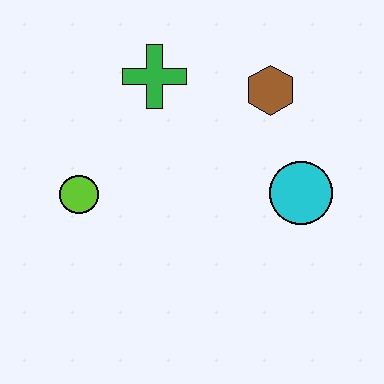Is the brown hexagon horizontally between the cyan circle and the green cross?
Yes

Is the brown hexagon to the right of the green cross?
Yes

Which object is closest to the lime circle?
The green cross is closest to the lime circle.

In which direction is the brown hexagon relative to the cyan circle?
The brown hexagon is above the cyan circle.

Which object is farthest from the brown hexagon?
The lime circle is farthest from the brown hexagon.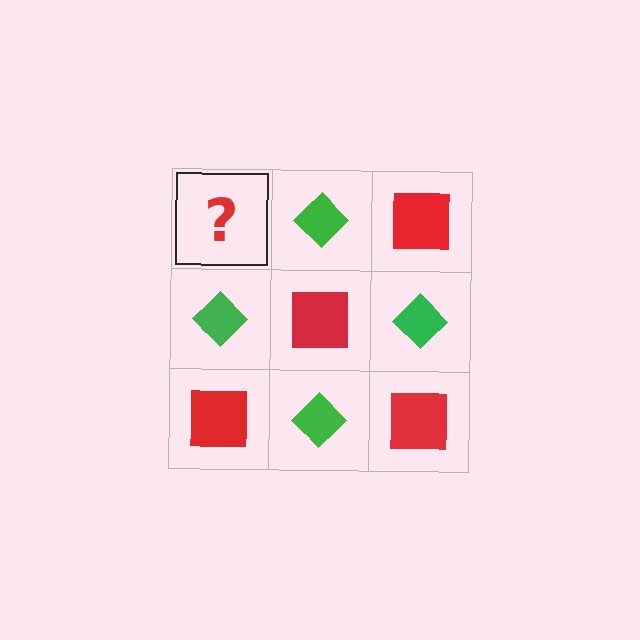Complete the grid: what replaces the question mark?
The question mark should be replaced with a red square.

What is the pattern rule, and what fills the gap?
The rule is that it alternates red square and green diamond in a checkerboard pattern. The gap should be filled with a red square.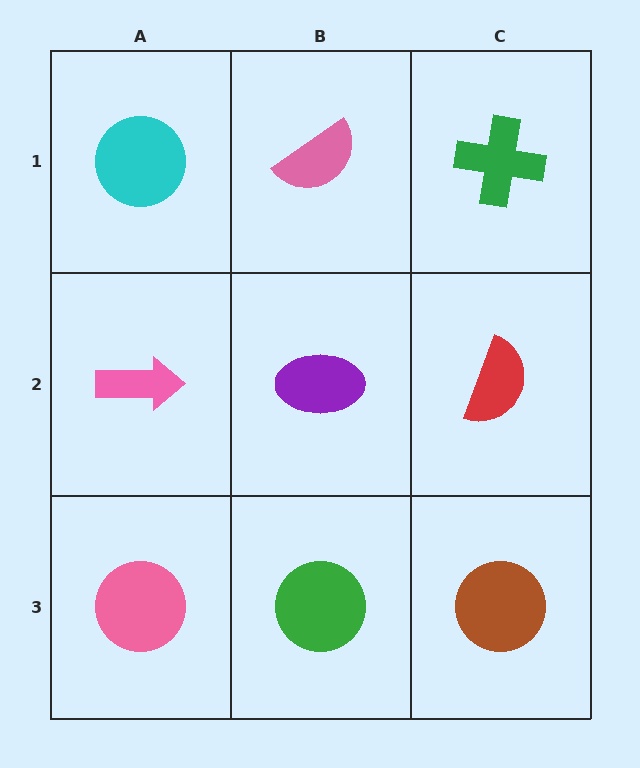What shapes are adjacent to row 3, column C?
A red semicircle (row 2, column C), a green circle (row 3, column B).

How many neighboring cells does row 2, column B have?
4.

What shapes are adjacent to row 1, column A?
A pink arrow (row 2, column A), a pink semicircle (row 1, column B).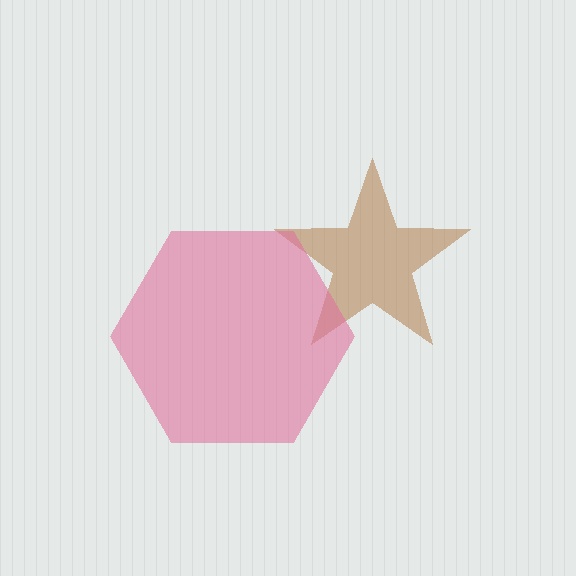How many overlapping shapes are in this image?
There are 2 overlapping shapes in the image.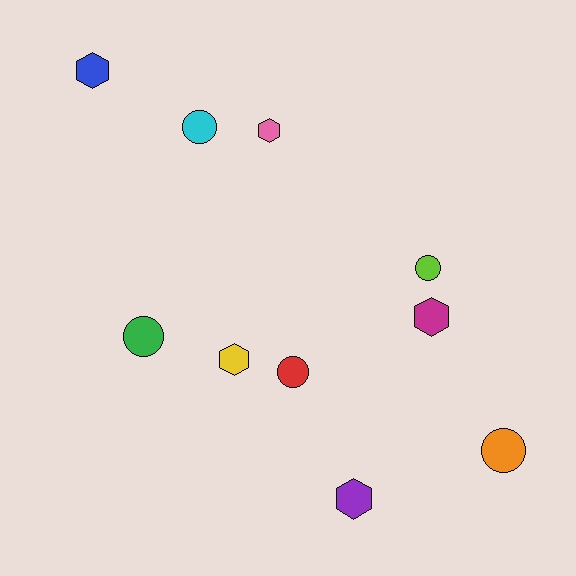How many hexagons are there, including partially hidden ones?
There are 5 hexagons.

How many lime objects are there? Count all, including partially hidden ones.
There is 1 lime object.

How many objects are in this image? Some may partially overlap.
There are 10 objects.